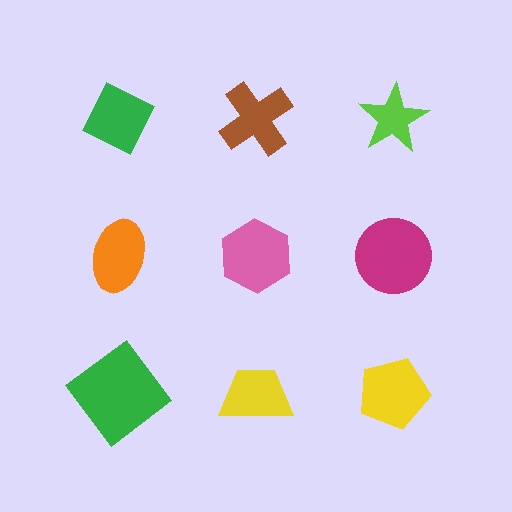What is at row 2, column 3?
A magenta circle.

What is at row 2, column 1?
An orange ellipse.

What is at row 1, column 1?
A green diamond.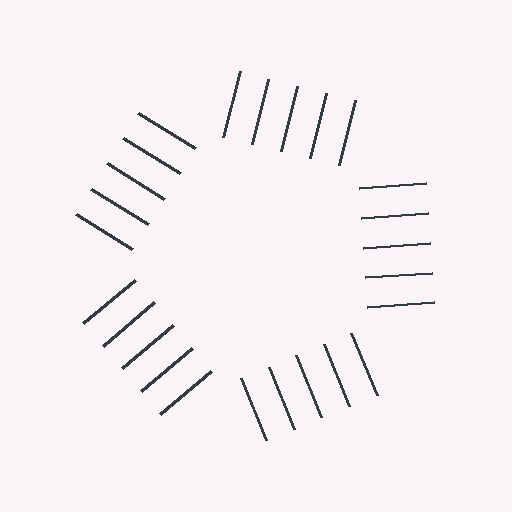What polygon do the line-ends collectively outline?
An illusory pentagon — the line segments terminate on its edges but no continuous stroke is drawn.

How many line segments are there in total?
25 — 5 along each of the 5 edges.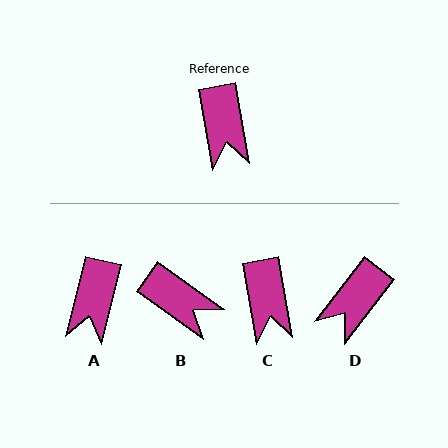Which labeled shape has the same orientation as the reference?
C.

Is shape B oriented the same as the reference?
No, it is off by about 45 degrees.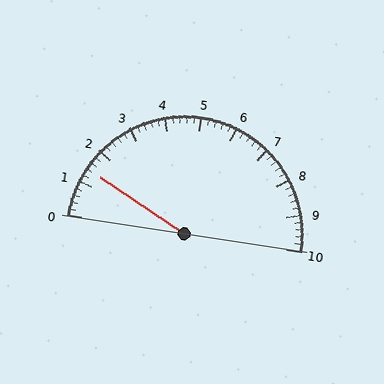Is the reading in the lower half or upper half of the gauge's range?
The reading is in the lower half of the range (0 to 10).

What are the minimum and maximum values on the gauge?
The gauge ranges from 0 to 10.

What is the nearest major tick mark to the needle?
The nearest major tick mark is 1.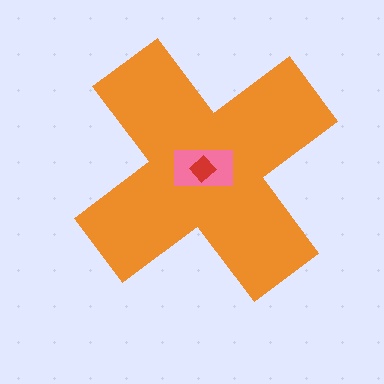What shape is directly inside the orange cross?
The pink rectangle.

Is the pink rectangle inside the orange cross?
Yes.